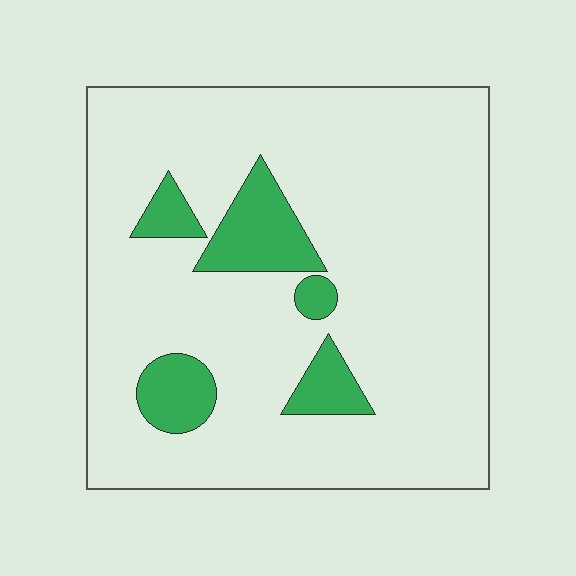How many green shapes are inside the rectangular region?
5.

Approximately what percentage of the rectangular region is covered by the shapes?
Approximately 15%.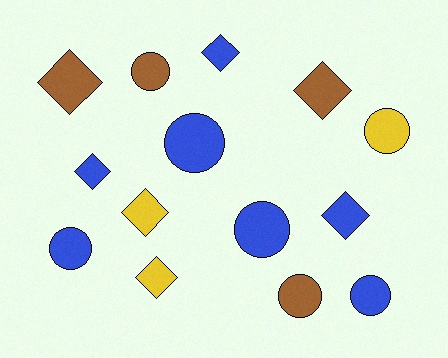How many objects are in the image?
There are 14 objects.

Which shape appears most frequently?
Circle, with 7 objects.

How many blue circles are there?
There are 4 blue circles.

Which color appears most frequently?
Blue, with 7 objects.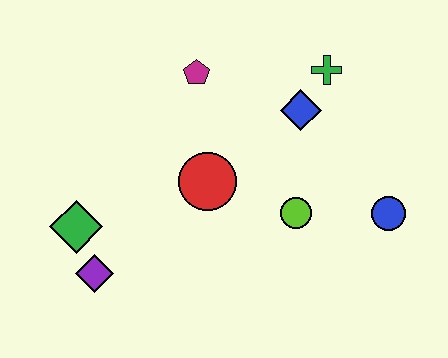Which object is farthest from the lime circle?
The green diamond is farthest from the lime circle.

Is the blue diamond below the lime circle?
No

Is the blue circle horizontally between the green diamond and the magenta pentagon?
No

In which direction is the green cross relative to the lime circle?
The green cross is above the lime circle.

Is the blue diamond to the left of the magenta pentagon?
No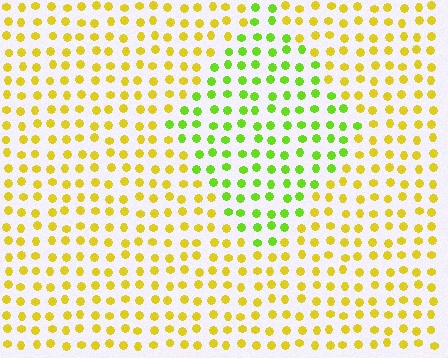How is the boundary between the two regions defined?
The boundary is defined purely by a slight shift in hue (about 43 degrees). Spacing, size, and orientation are identical on both sides.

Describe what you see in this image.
The image is filled with small yellow elements in a uniform arrangement. A diamond-shaped region is visible where the elements are tinted to a slightly different hue, forming a subtle color boundary.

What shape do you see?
I see a diamond.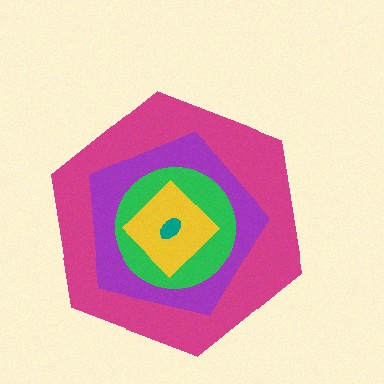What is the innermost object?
The teal ellipse.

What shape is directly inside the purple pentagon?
The green circle.